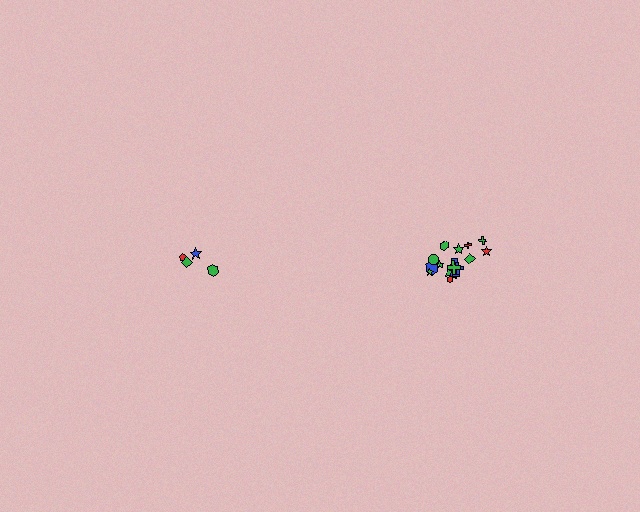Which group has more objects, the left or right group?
The right group.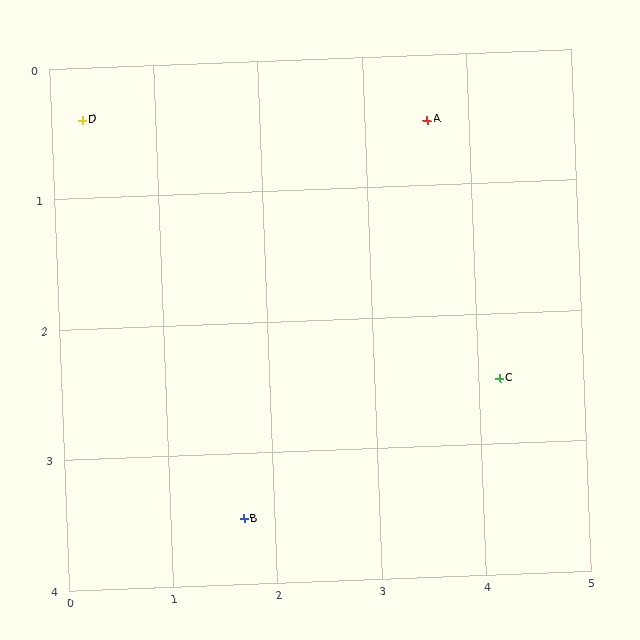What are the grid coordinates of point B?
Point B is at approximately (1.7, 3.5).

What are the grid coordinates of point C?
Point C is at approximately (4.2, 2.5).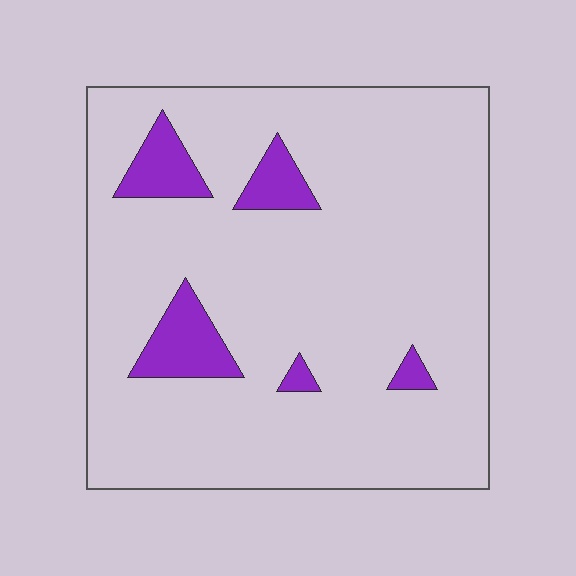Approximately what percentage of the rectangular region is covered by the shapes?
Approximately 10%.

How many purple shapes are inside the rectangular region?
5.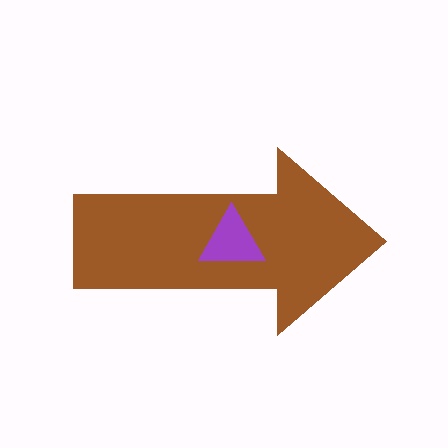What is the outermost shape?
The brown arrow.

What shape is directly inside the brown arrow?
The purple triangle.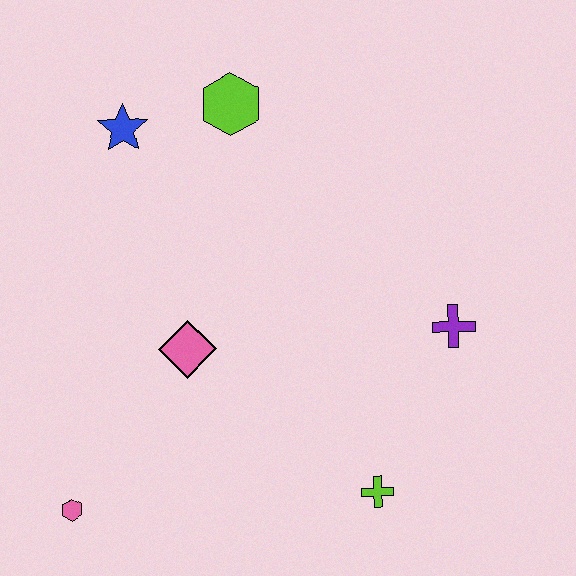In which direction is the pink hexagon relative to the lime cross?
The pink hexagon is to the left of the lime cross.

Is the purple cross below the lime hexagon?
Yes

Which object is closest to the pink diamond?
The pink hexagon is closest to the pink diamond.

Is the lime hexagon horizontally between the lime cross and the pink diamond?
Yes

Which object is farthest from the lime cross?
The blue star is farthest from the lime cross.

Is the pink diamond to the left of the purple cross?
Yes